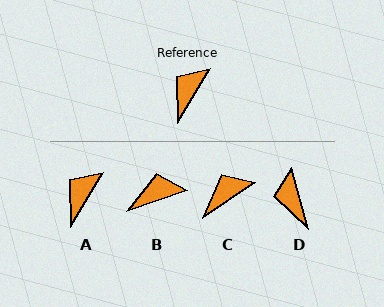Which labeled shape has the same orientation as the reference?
A.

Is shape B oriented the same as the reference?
No, it is off by about 40 degrees.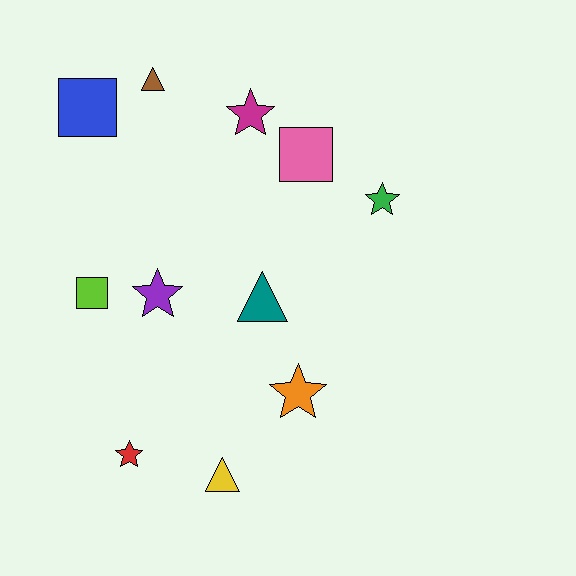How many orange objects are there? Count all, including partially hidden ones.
There is 1 orange object.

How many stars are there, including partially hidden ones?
There are 5 stars.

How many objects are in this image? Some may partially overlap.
There are 11 objects.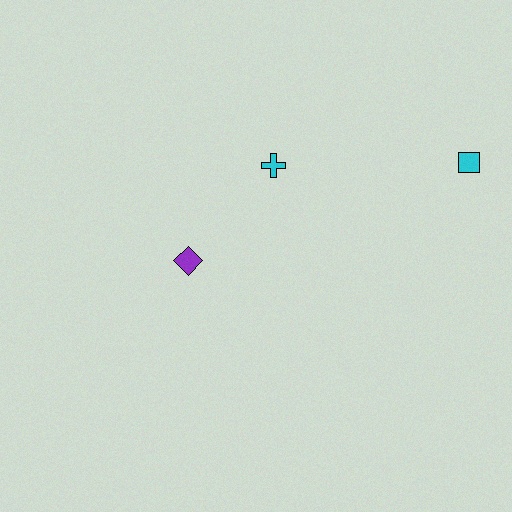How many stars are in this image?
There are no stars.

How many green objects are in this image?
There are no green objects.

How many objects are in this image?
There are 3 objects.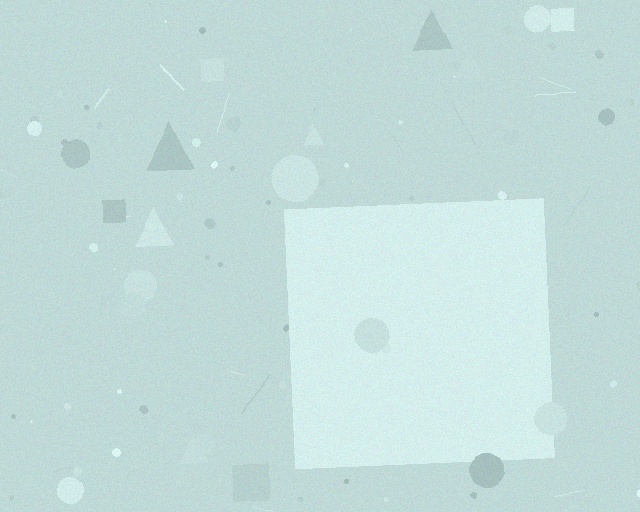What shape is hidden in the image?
A square is hidden in the image.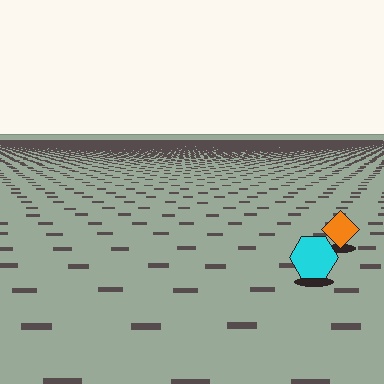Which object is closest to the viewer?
The cyan hexagon is closest. The texture marks near it are larger and more spread out.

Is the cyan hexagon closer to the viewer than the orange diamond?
Yes. The cyan hexagon is closer — you can tell from the texture gradient: the ground texture is coarser near it.